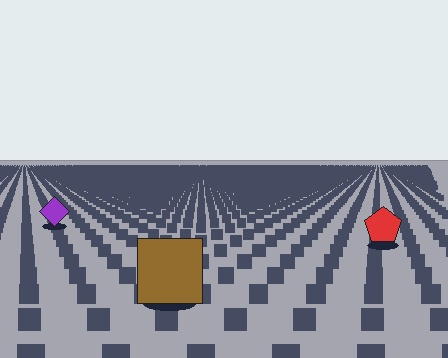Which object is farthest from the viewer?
The purple diamond is farthest from the viewer. It appears smaller and the ground texture around it is denser.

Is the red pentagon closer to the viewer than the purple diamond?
Yes. The red pentagon is closer — you can tell from the texture gradient: the ground texture is coarser near it.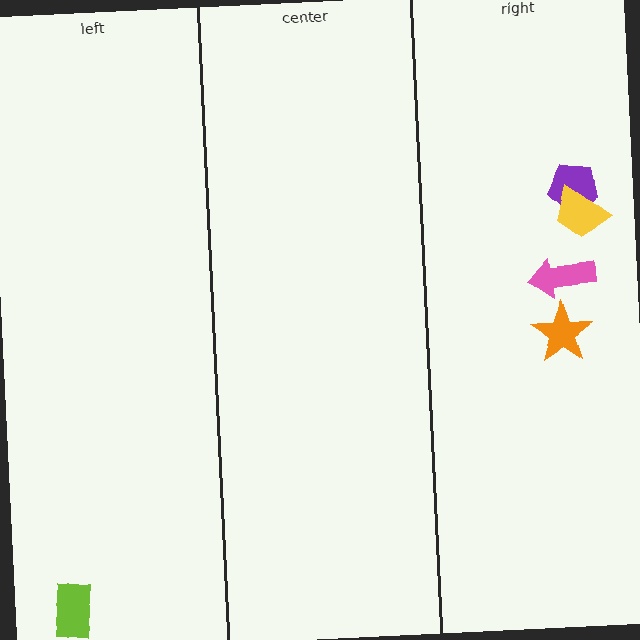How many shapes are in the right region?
4.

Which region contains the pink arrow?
The right region.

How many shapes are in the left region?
1.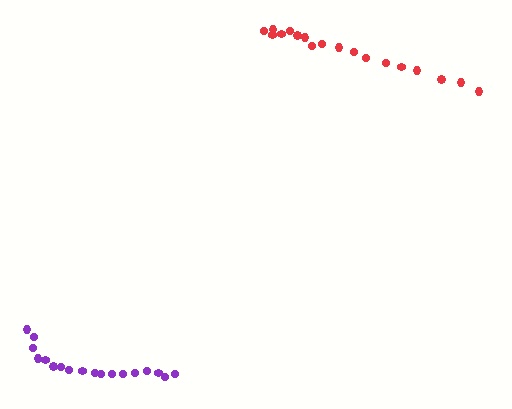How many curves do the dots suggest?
There are 2 distinct paths.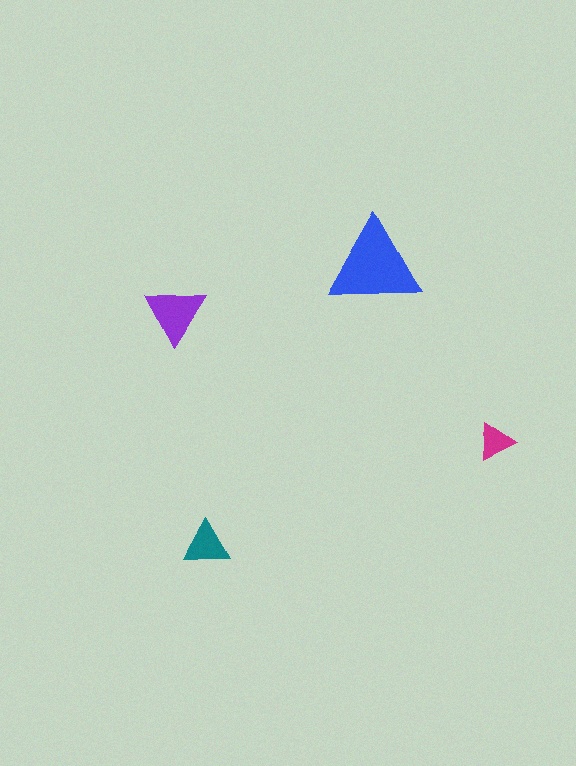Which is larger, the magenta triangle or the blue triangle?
The blue one.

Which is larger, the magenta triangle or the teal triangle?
The teal one.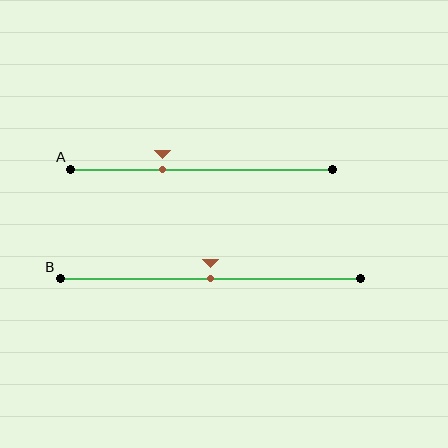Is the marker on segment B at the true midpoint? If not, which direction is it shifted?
Yes, the marker on segment B is at the true midpoint.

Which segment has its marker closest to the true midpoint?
Segment B has its marker closest to the true midpoint.